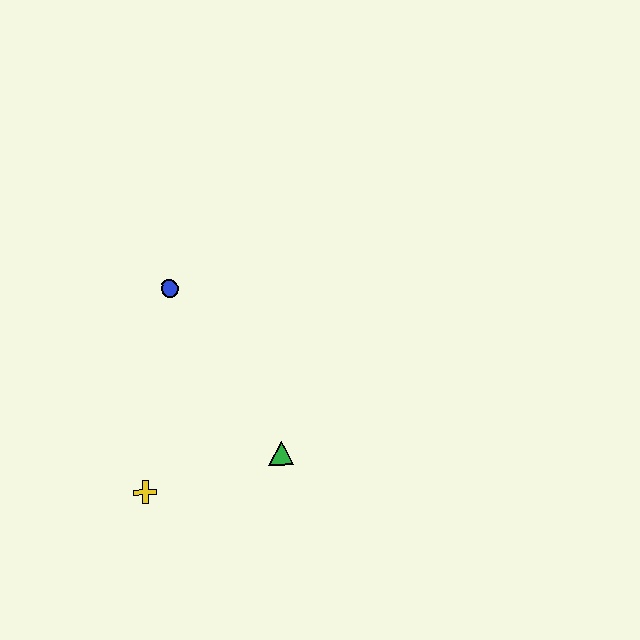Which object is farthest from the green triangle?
The blue circle is farthest from the green triangle.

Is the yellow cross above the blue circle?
No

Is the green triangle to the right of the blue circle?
Yes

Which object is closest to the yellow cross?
The green triangle is closest to the yellow cross.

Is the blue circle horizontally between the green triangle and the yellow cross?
Yes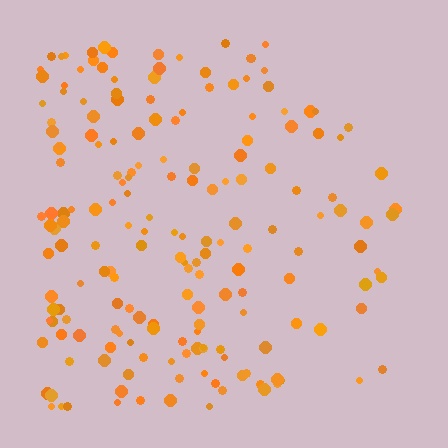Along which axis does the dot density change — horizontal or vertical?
Horizontal.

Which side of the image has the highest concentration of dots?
The left.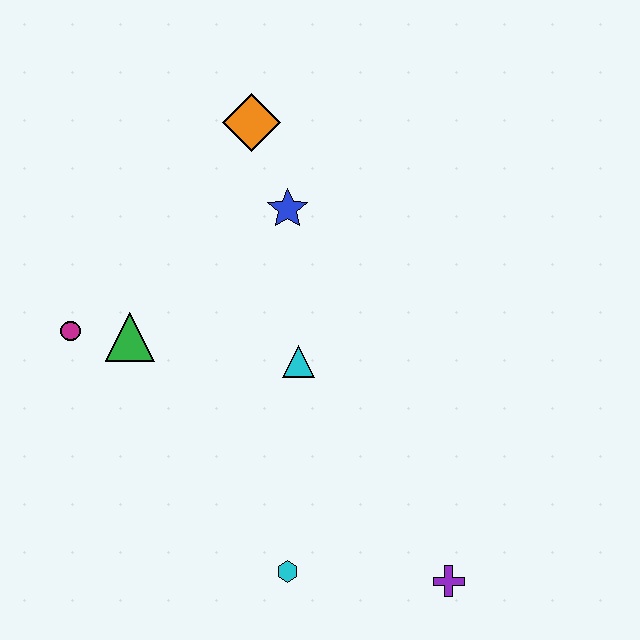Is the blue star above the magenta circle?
Yes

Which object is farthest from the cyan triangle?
The purple cross is farthest from the cyan triangle.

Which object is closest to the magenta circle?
The green triangle is closest to the magenta circle.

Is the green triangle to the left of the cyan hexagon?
Yes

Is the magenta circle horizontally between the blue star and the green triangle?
No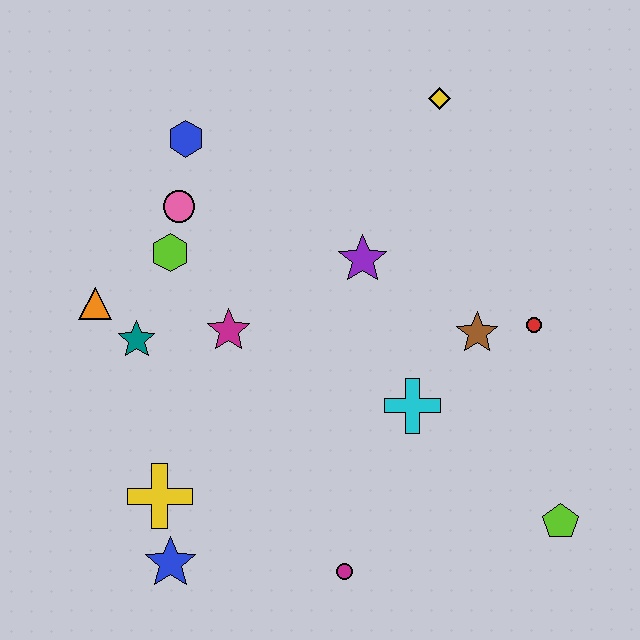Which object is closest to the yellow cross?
The blue star is closest to the yellow cross.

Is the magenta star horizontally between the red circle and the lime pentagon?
No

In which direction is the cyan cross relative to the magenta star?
The cyan cross is to the right of the magenta star.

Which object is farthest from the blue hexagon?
The lime pentagon is farthest from the blue hexagon.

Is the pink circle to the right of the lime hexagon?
Yes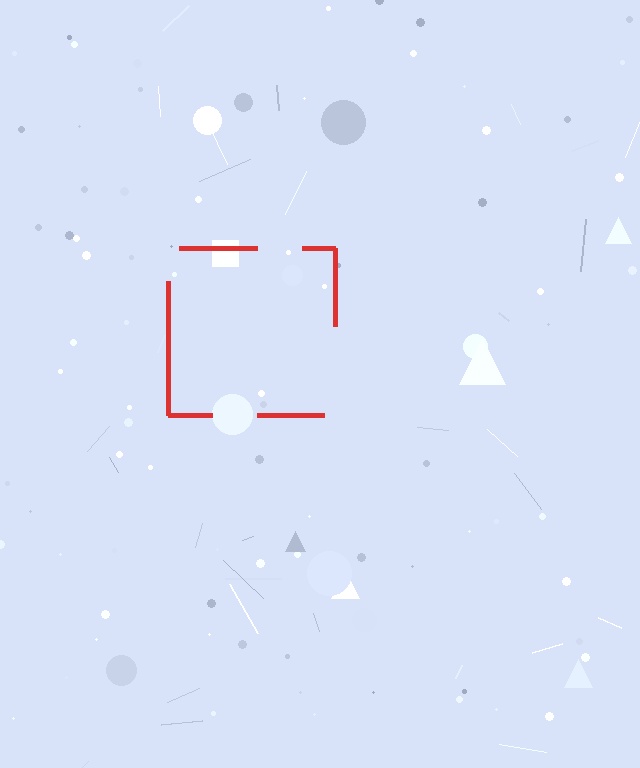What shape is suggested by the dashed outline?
The dashed outline suggests a square.